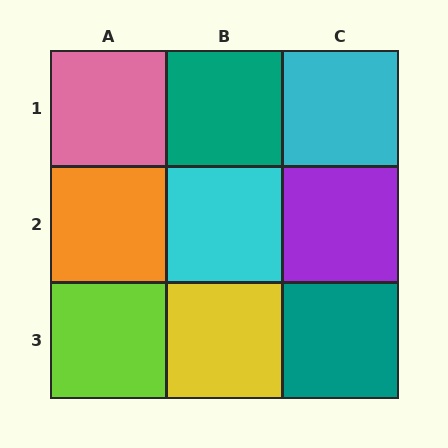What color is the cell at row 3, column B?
Yellow.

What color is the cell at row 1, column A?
Pink.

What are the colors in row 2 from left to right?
Orange, cyan, purple.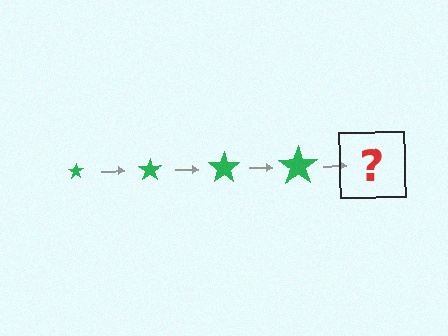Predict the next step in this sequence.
The next step is a green star, larger than the previous one.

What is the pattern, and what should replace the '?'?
The pattern is that the star gets progressively larger each step. The '?' should be a green star, larger than the previous one.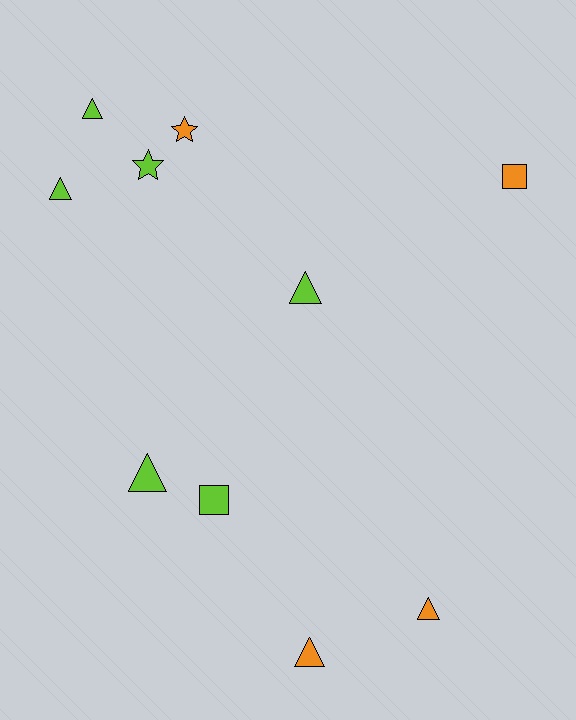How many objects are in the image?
There are 10 objects.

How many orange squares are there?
There is 1 orange square.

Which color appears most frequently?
Lime, with 6 objects.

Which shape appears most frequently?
Triangle, with 6 objects.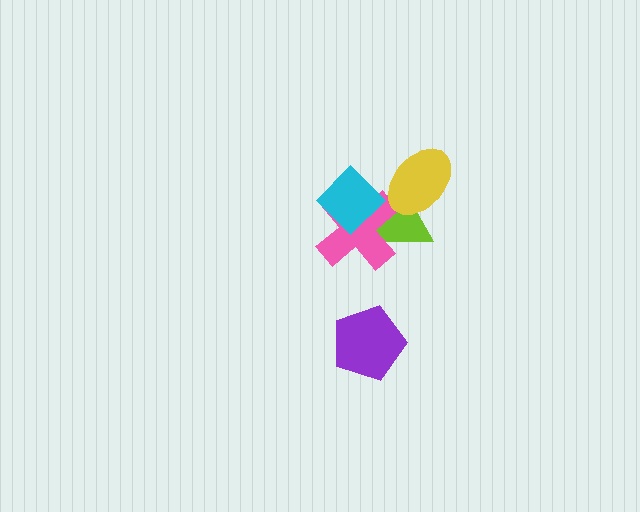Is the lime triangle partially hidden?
Yes, it is partially covered by another shape.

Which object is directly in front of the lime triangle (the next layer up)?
The pink cross is directly in front of the lime triangle.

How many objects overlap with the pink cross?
2 objects overlap with the pink cross.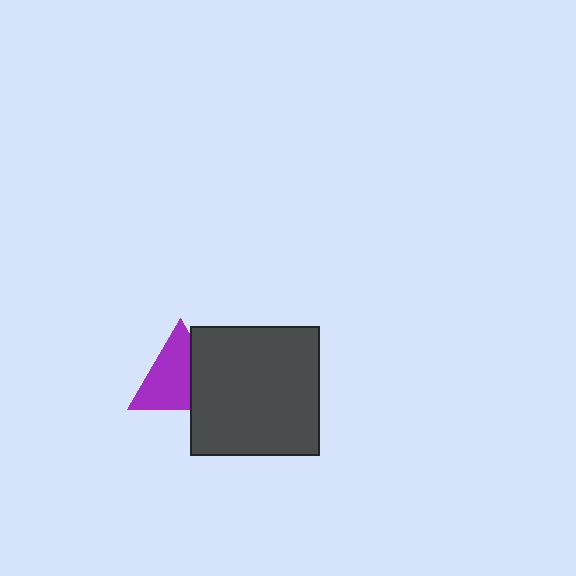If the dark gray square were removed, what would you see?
You would see the complete purple triangle.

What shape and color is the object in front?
The object in front is a dark gray square.